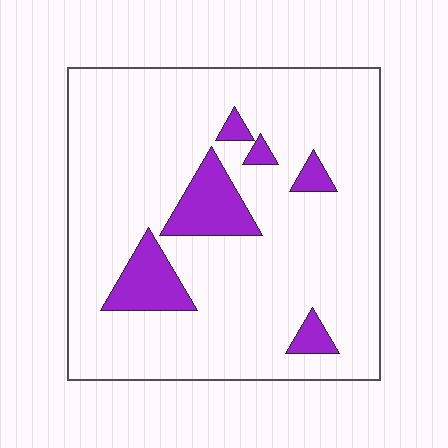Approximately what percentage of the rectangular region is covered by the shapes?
Approximately 15%.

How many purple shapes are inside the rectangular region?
6.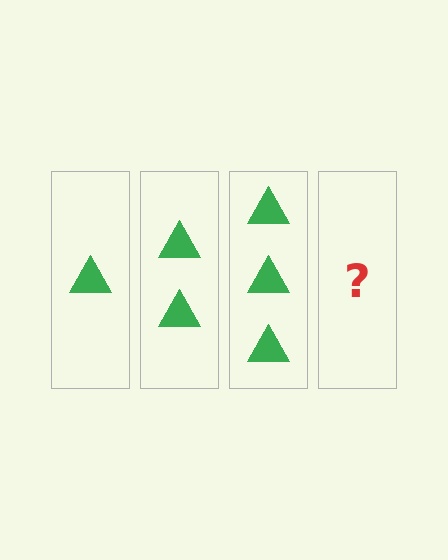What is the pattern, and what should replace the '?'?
The pattern is that each step adds one more triangle. The '?' should be 4 triangles.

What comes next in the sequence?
The next element should be 4 triangles.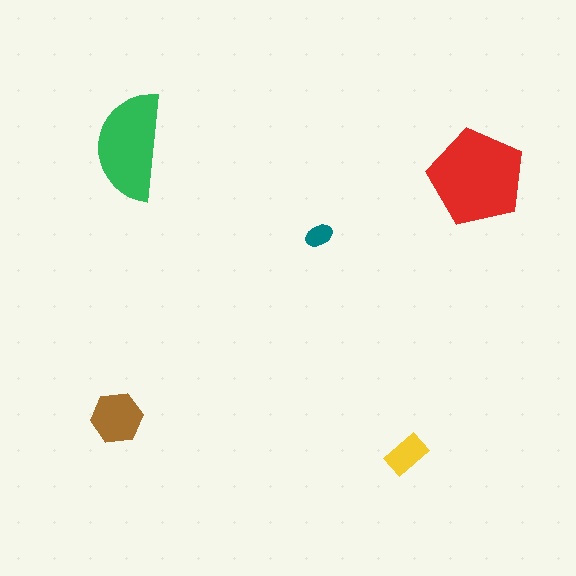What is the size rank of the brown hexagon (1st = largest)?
3rd.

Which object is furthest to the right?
The red pentagon is rightmost.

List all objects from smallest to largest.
The teal ellipse, the yellow rectangle, the brown hexagon, the green semicircle, the red pentagon.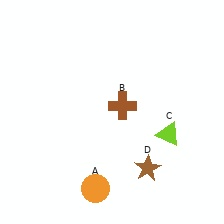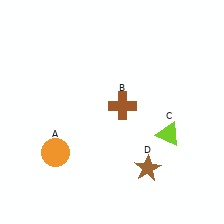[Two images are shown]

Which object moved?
The orange circle (A) moved left.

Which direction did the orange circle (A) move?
The orange circle (A) moved left.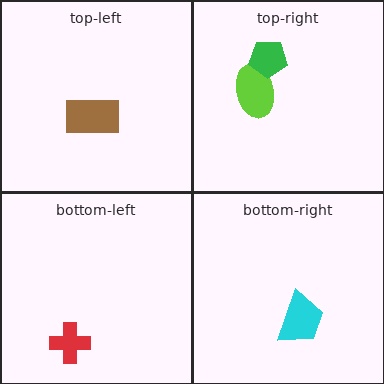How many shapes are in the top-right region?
2.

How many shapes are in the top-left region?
1.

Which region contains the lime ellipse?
The top-right region.